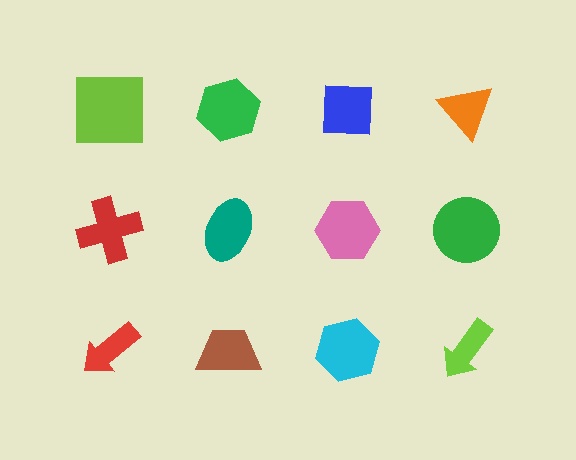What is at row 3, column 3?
A cyan hexagon.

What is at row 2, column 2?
A teal ellipse.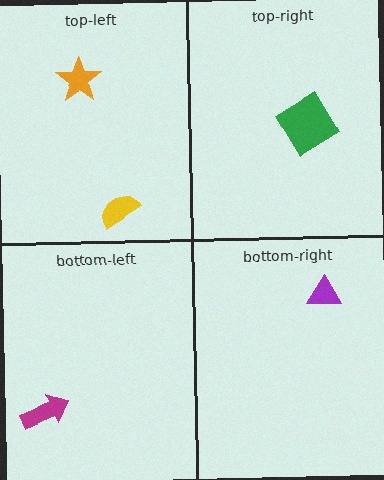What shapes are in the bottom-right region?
The purple triangle.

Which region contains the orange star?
The top-left region.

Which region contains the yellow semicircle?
The top-left region.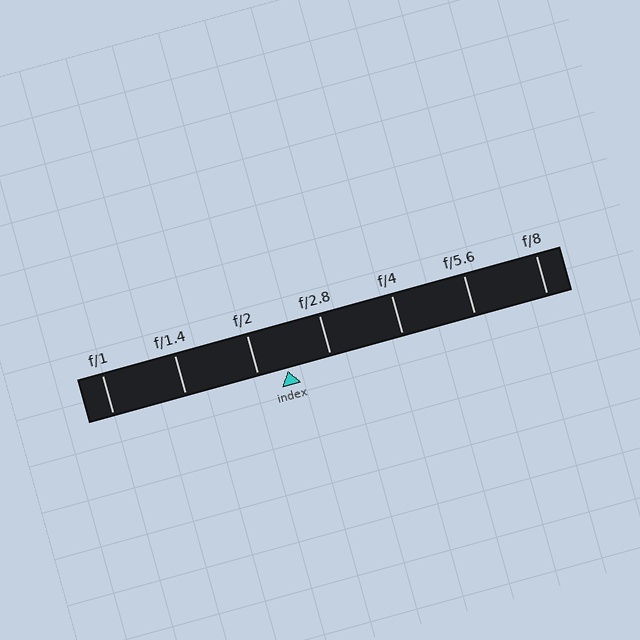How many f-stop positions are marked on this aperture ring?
There are 7 f-stop positions marked.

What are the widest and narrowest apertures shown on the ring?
The widest aperture shown is f/1 and the narrowest is f/8.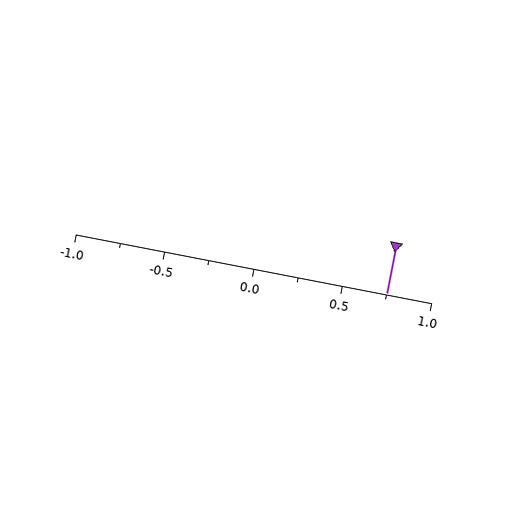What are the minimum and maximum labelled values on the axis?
The axis runs from -1.0 to 1.0.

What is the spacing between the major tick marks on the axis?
The major ticks are spaced 0.5 apart.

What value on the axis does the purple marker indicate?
The marker indicates approximately 0.75.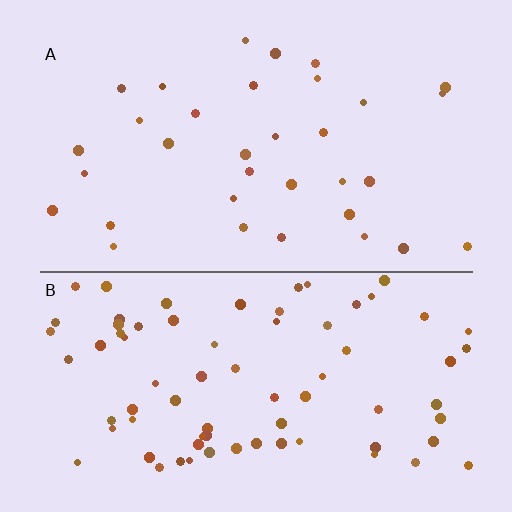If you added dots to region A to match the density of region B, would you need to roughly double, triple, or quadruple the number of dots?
Approximately double.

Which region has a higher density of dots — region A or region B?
B (the bottom).